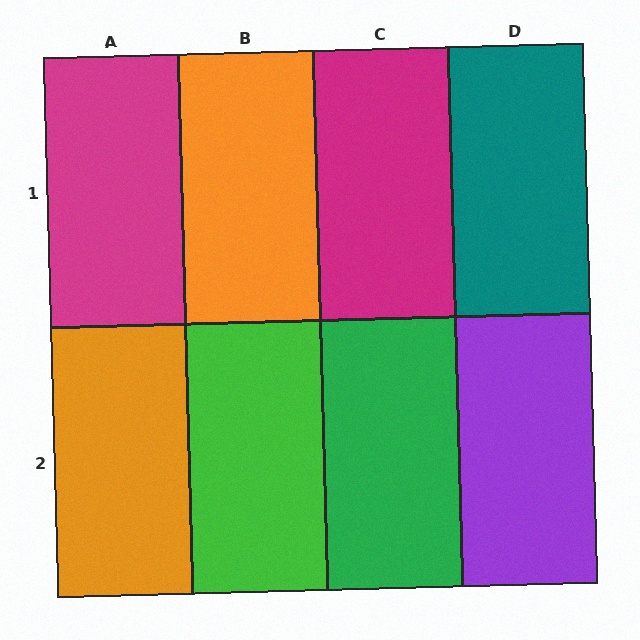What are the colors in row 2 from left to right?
Orange, green, green, purple.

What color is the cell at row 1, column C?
Magenta.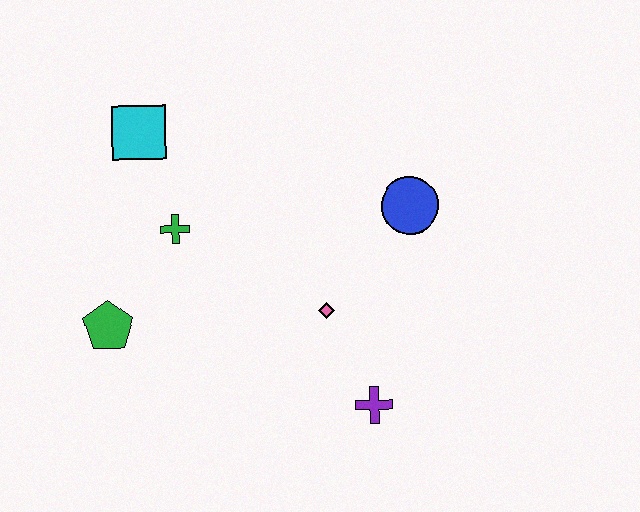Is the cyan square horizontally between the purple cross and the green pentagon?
Yes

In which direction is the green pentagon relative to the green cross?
The green pentagon is below the green cross.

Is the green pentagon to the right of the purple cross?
No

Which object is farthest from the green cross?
The purple cross is farthest from the green cross.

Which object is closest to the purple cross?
The pink diamond is closest to the purple cross.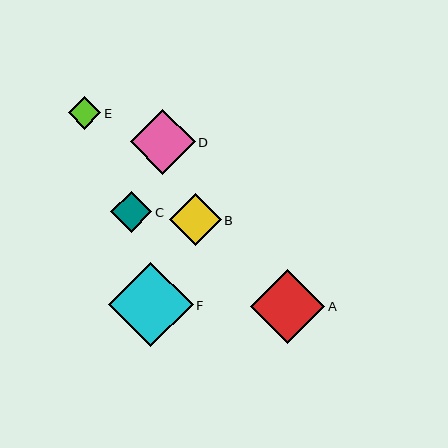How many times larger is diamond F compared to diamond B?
Diamond F is approximately 1.6 times the size of diamond B.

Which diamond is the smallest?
Diamond E is the smallest with a size of approximately 32 pixels.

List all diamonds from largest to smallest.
From largest to smallest: F, A, D, B, C, E.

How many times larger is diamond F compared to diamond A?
Diamond F is approximately 1.1 times the size of diamond A.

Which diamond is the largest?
Diamond F is the largest with a size of approximately 85 pixels.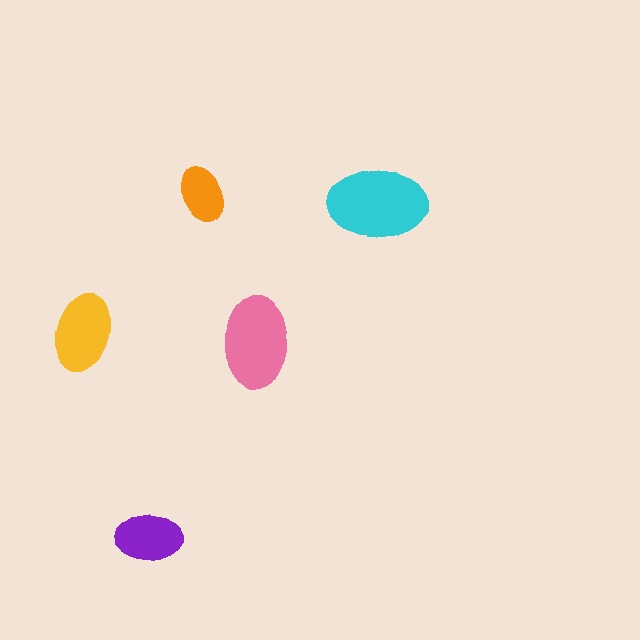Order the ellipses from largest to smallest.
the cyan one, the pink one, the yellow one, the purple one, the orange one.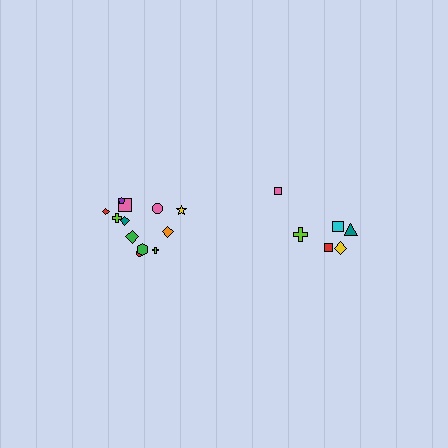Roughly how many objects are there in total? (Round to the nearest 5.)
Roughly 20 objects in total.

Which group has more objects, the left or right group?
The left group.